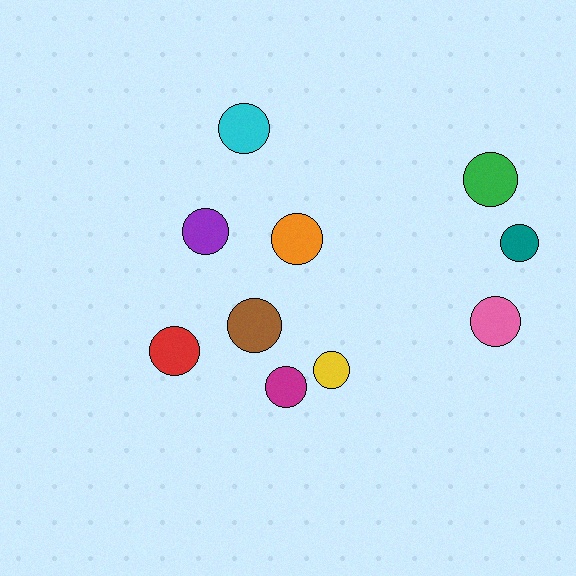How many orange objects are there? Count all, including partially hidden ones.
There is 1 orange object.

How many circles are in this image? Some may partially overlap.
There are 10 circles.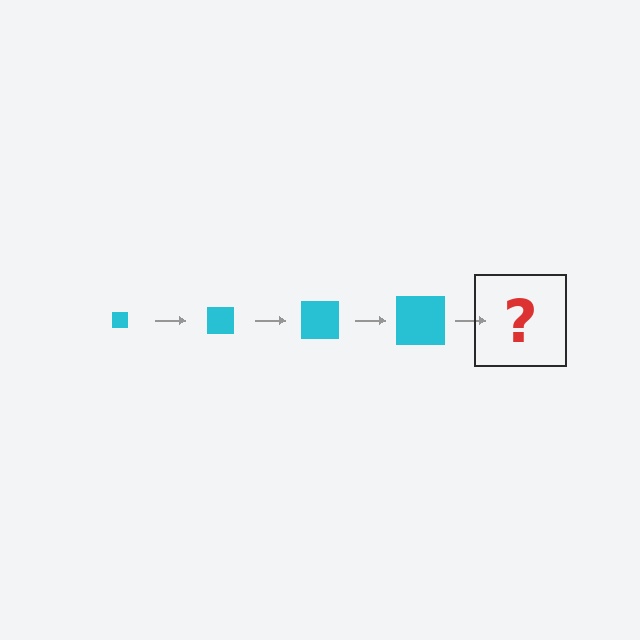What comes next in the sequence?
The next element should be a cyan square, larger than the previous one.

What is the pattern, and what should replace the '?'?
The pattern is that the square gets progressively larger each step. The '?' should be a cyan square, larger than the previous one.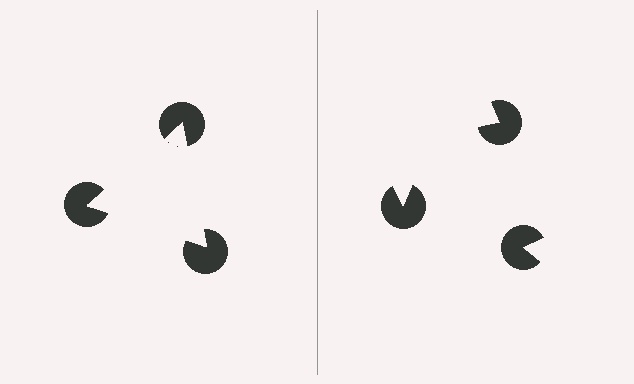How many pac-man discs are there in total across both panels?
6 — 3 on each side.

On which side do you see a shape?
An illusory triangle appears on the left side. On the right side the wedge cuts are rotated, so no coherent shape forms.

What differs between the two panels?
The pac-man discs are positioned identically on both sides; only the wedge orientations differ. On the left they align to a triangle; on the right they are misaligned.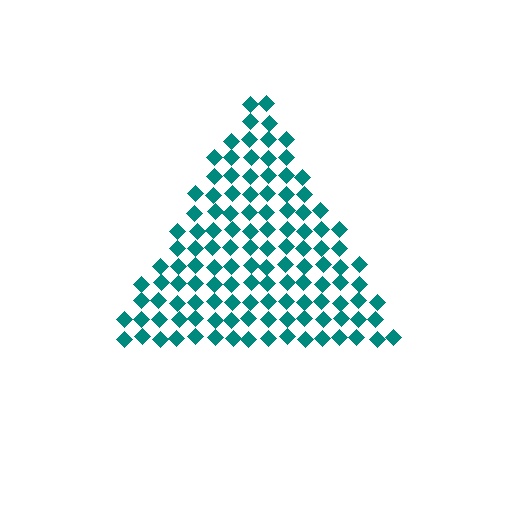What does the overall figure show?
The overall figure shows a triangle.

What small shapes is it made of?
It is made of small diamonds.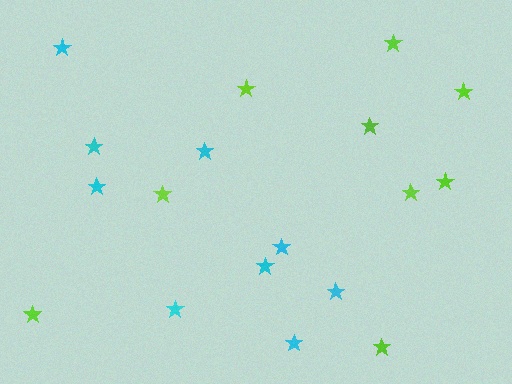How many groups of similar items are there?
There are 2 groups: one group of lime stars (9) and one group of cyan stars (9).